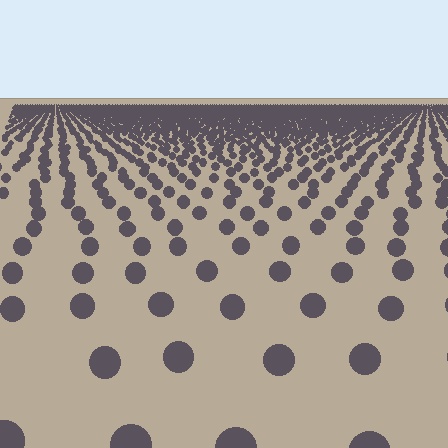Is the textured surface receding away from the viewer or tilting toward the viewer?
The surface is receding away from the viewer. Texture elements get smaller and denser toward the top.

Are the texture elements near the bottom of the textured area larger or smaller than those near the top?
Larger. Near the bottom, elements are closer to the viewer and appear at a bigger on-screen size.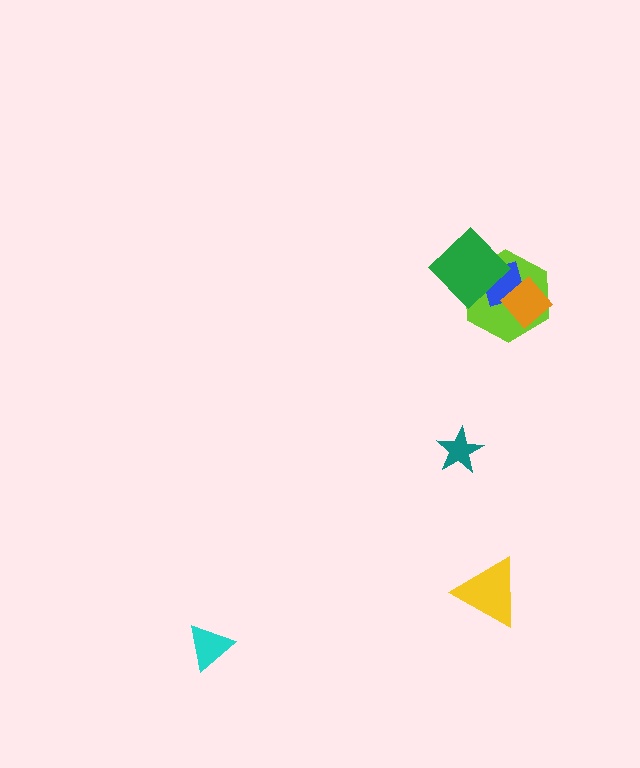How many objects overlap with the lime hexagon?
3 objects overlap with the lime hexagon.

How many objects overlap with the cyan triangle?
0 objects overlap with the cyan triangle.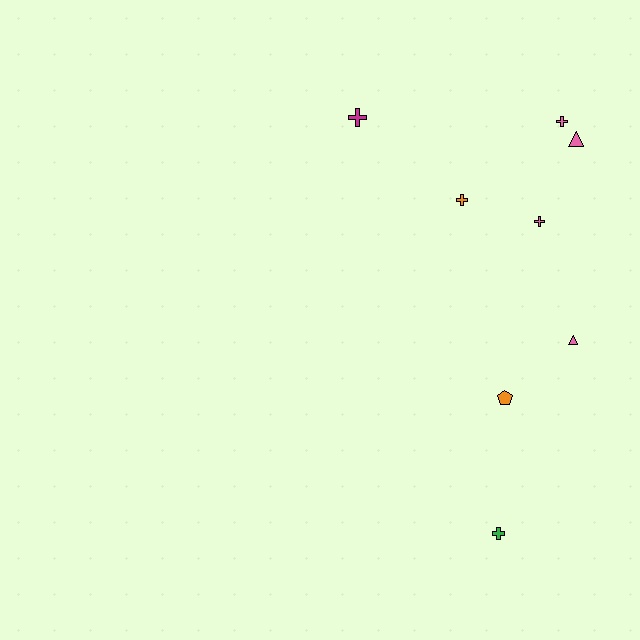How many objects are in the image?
There are 8 objects.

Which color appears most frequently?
Pink, with 4 objects.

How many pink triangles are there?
There are 2 pink triangles.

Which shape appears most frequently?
Cross, with 5 objects.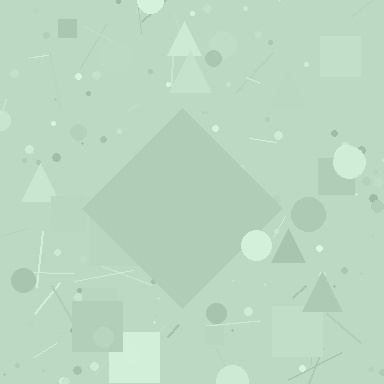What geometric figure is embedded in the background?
A diamond is embedded in the background.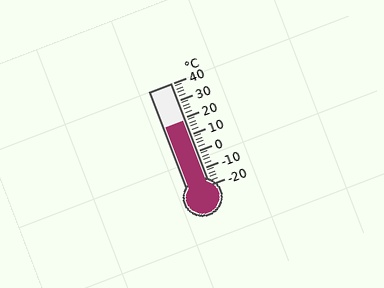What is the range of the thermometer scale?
The thermometer scale ranges from -20°C to 40°C.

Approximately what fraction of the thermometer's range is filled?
The thermometer is filled to approximately 65% of its range.